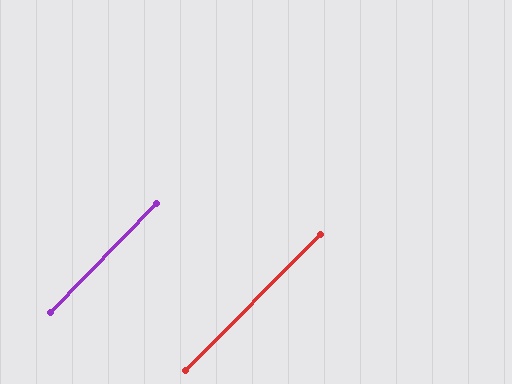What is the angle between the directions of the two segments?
Approximately 1 degree.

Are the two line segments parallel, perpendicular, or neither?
Parallel — their directions differ by only 0.9°.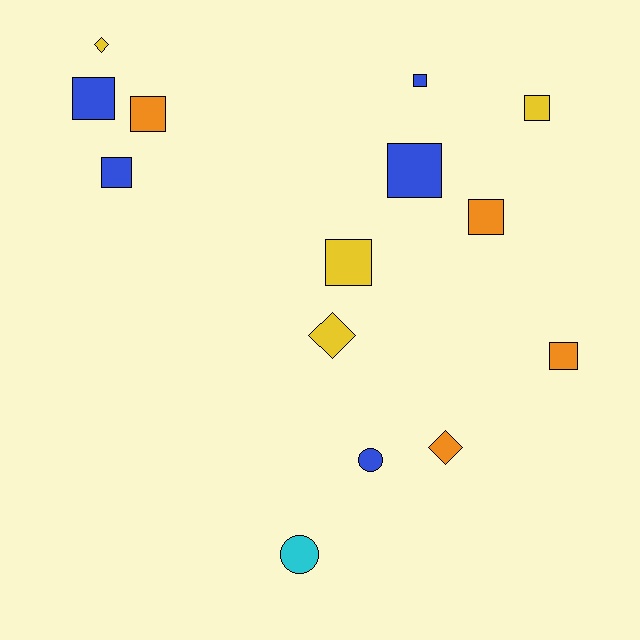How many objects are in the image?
There are 14 objects.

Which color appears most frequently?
Blue, with 5 objects.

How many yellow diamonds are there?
There are 2 yellow diamonds.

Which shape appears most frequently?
Square, with 9 objects.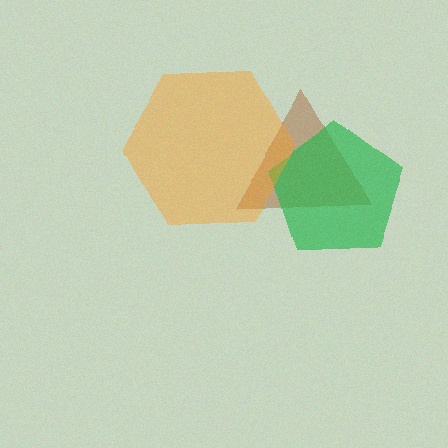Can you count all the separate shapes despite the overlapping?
Yes, there are 3 separate shapes.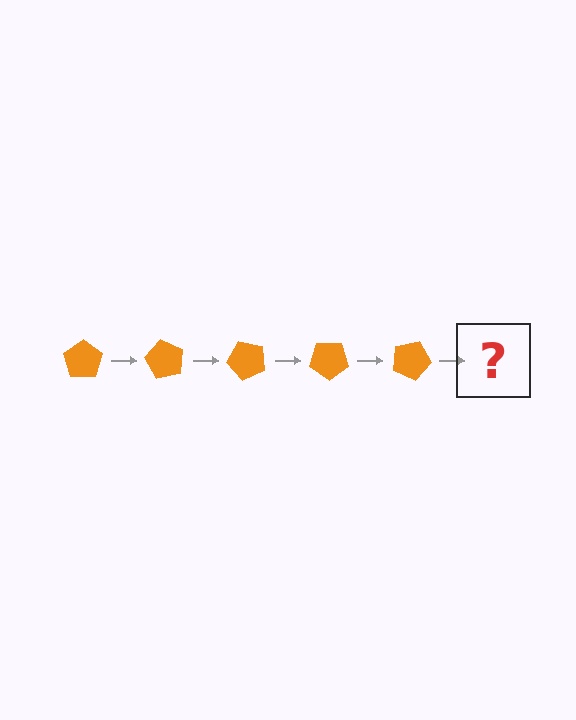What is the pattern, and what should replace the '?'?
The pattern is that the pentagon rotates 60 degrees each step. The '?' should be an orange pentagon rotated 300 degrees.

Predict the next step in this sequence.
The next step is an orange pentagon rotated 300 degrees.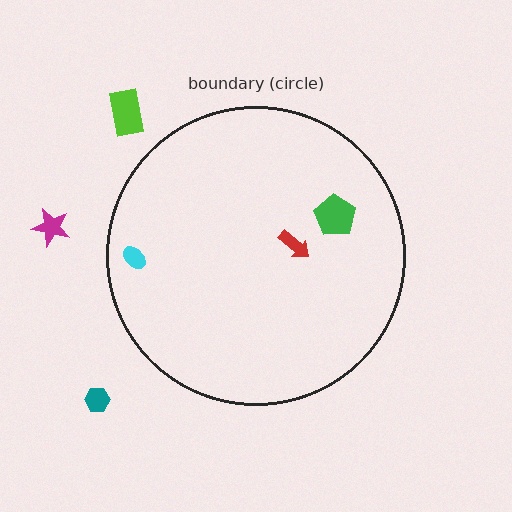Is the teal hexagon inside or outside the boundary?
Outside.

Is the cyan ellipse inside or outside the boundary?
Inside.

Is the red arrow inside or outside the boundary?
Inside.